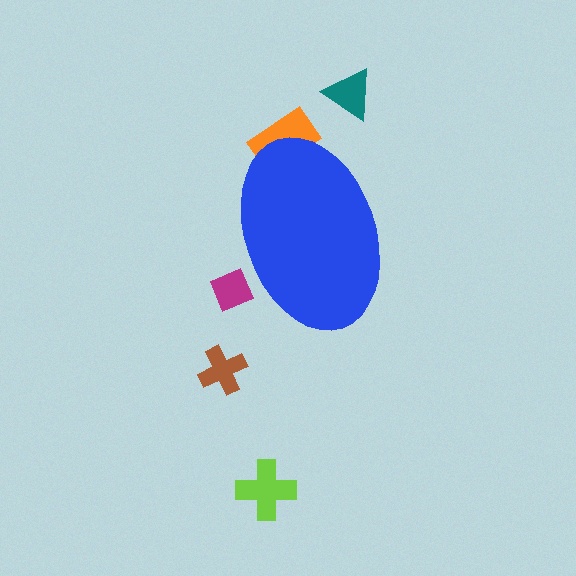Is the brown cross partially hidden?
No, the brown cross is fully visible.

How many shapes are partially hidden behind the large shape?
2 shapes are partially hidden.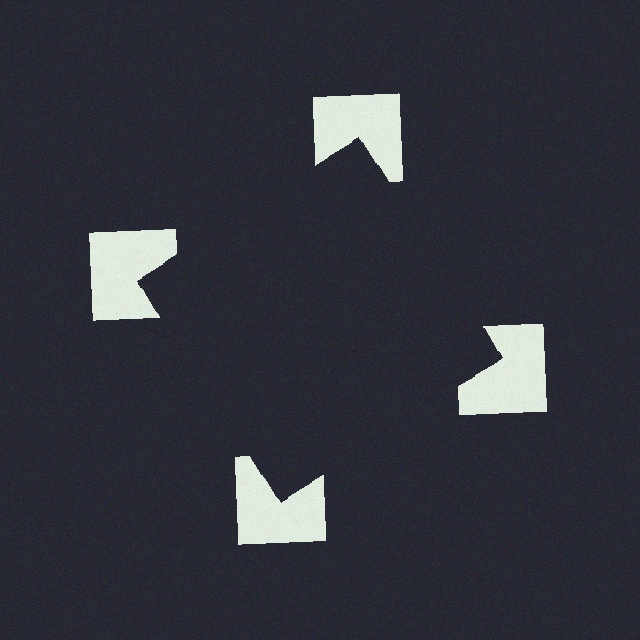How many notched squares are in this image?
There are 4 — one at each vertex of the illusory square.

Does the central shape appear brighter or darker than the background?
It typically appears slightly darker than the background, even though no actual brightness change is drawn.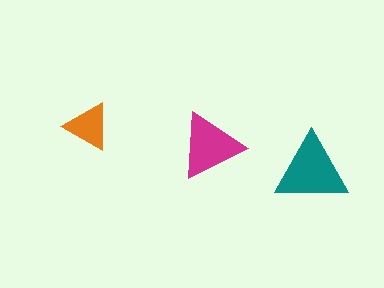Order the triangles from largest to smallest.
the teal one, the magenta one, the orange one.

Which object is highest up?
The orange triangle is topmost.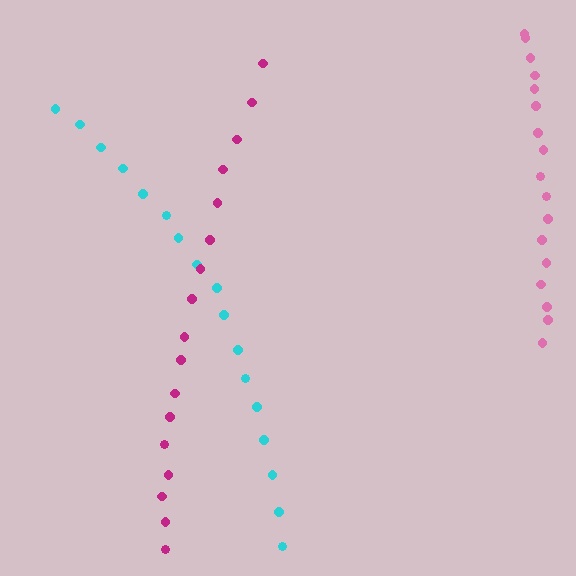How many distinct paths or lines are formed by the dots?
There are 3 distinct paths.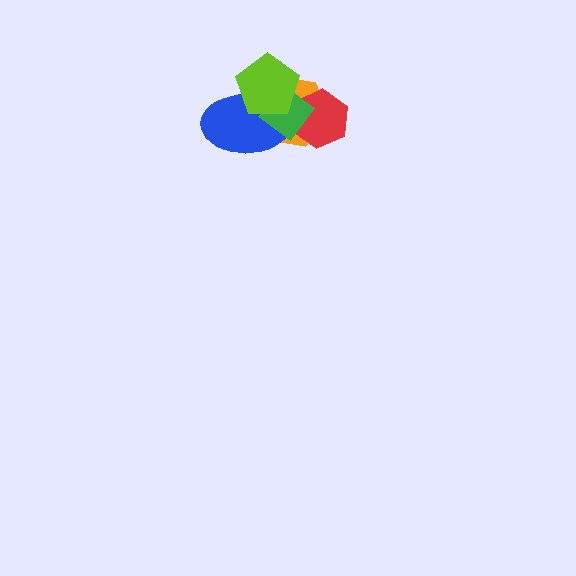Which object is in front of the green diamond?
The lime pentagon is in front of the green diamond.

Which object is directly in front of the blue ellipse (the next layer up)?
The green diamond is directly in front of the blue ellipse.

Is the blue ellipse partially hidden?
Yes, it is partially covered by another shape.